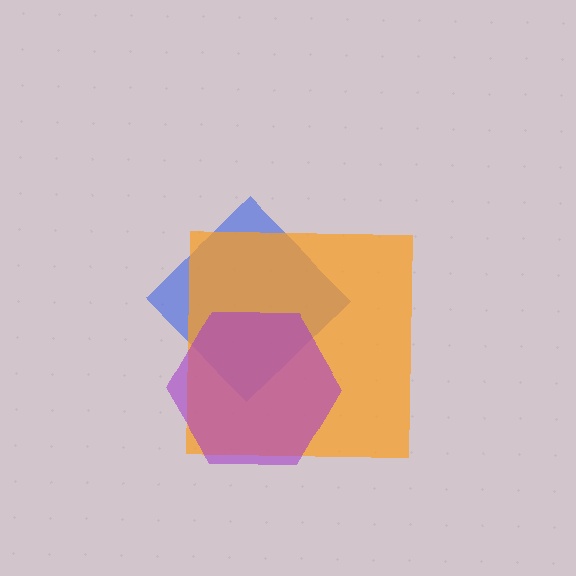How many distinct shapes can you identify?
There are 3 distinct shapes: a blue diamond, an orange square, a purple hexagon.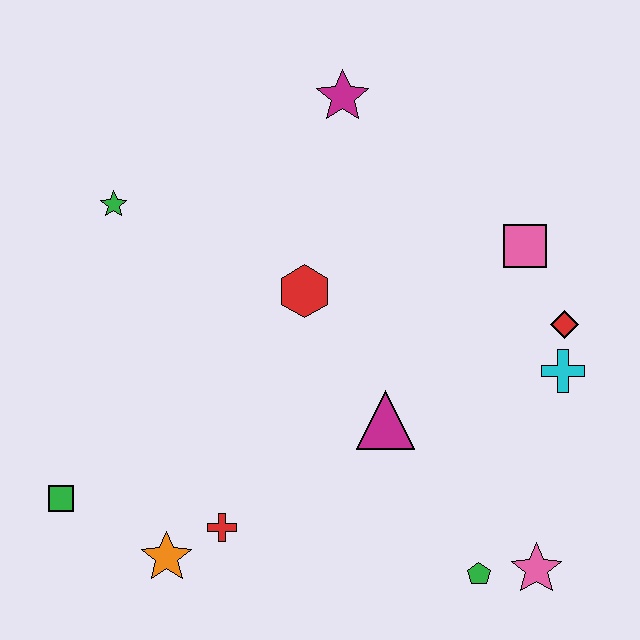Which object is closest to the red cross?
The orange star is closest to the red cross.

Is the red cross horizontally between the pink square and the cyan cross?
No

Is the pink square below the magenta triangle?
No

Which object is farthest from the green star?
The pink star is farthest from the green star.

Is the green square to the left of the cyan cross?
Yes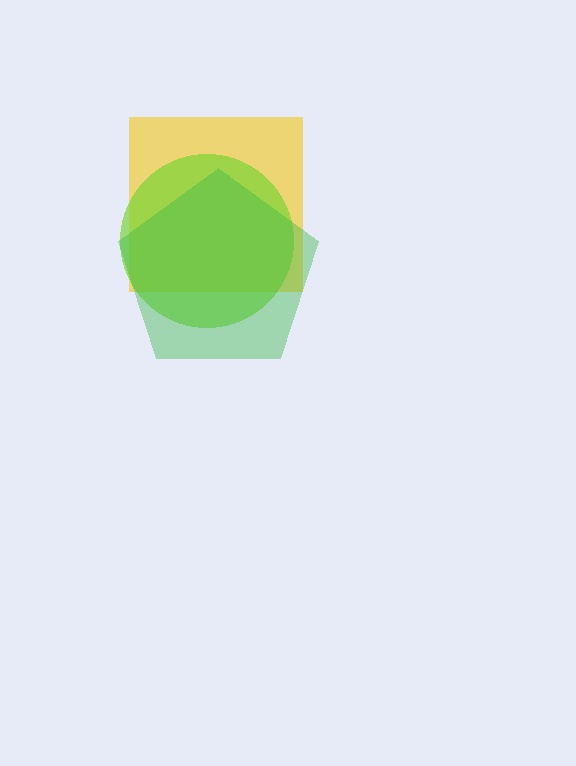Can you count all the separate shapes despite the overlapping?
Yes, there are 3 separate shapes.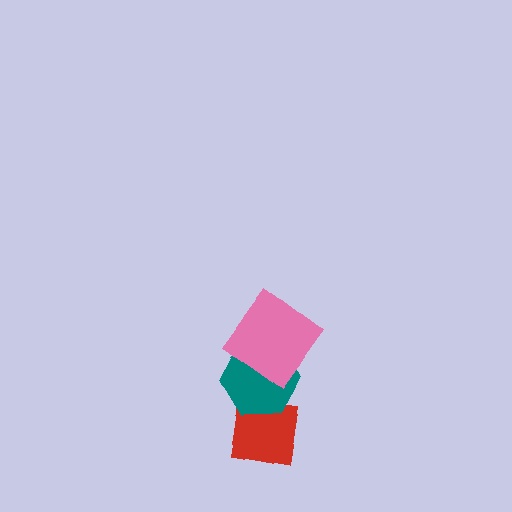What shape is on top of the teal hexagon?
The pink diamond is on top of the teal hexagon.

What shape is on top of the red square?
The teal hexagon is on top of the red square.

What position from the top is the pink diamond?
The pink diamond is 1st from the top.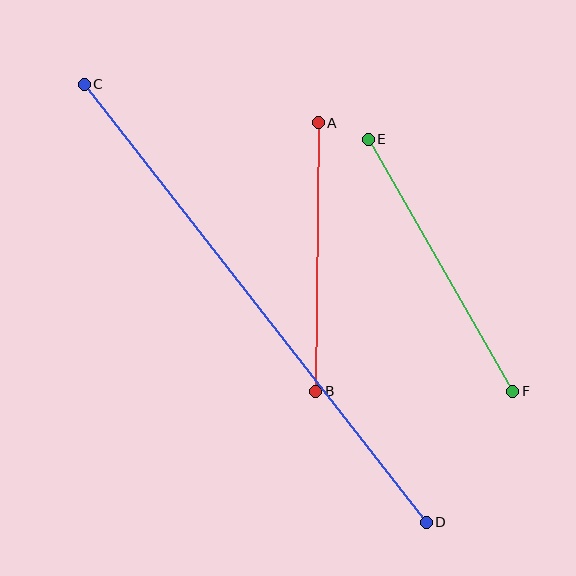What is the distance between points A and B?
The distance is approximately 269 pixels.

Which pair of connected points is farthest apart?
Points C and D are farthest apart.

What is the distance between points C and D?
The distance is approximately 556 pixels.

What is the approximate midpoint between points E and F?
The midpoint is at approximately (440, 265) pixels.